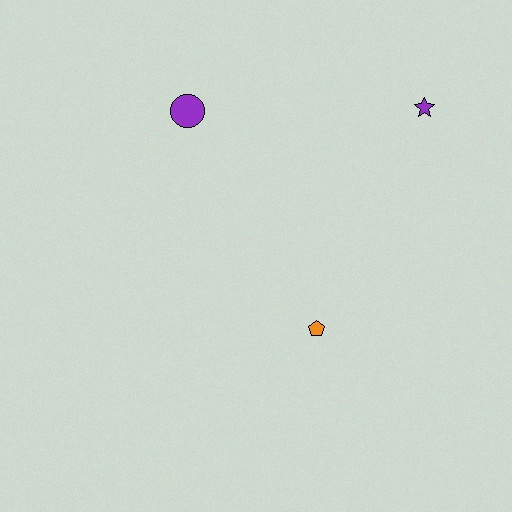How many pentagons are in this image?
There is 1 pentagon.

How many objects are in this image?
There are 3 objects.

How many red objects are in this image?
There are no red objects.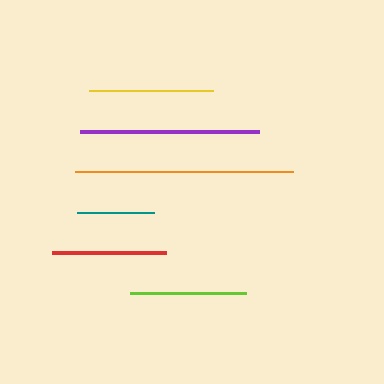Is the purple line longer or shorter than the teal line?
The purple line is longer than the teal line.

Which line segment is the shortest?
The teal line is the shortest at approximately 77 pixels.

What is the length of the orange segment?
The orange segment is approximately 218 pixels long.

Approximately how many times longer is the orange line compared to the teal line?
The orange line is approximately 2.8 times the length of the teal line.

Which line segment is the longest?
The orange line is the longest at approximately 218 pixels.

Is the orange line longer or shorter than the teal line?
The orange line is longer than the teal line.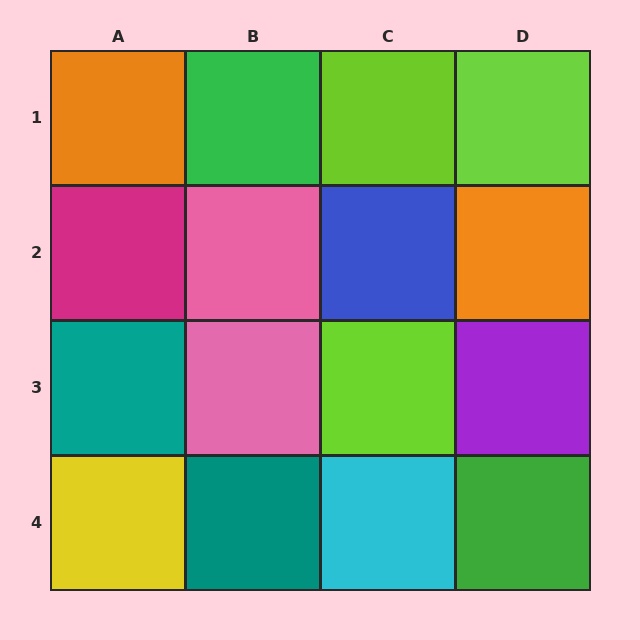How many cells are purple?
1 cell is purple.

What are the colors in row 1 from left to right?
Orange, green, lime, lime.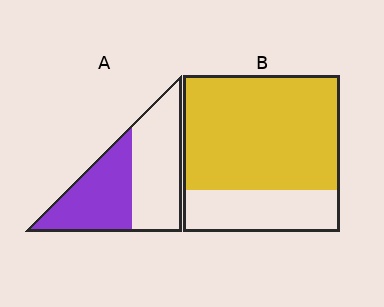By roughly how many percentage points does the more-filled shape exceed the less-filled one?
By roughly 25 percentage points (B over A).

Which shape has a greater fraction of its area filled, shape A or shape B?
Shape B.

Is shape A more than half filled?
Roughly half.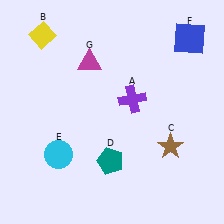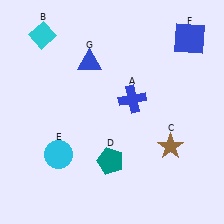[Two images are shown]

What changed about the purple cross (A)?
In Image 1, A is purple. In Image 2, it changed to blue.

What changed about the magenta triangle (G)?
In Image 1, G is magenta. In Image 2, it changed to blue.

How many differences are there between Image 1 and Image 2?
There are 3 differences between the two images.